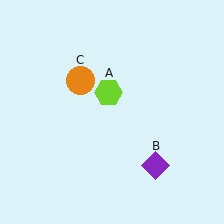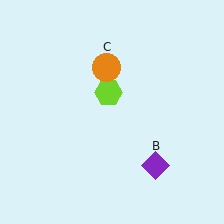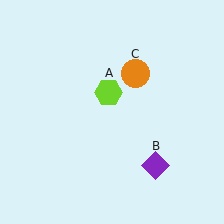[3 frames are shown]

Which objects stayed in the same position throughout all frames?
Lime hexagon (object A) and purple diamond (object B) remained stationary.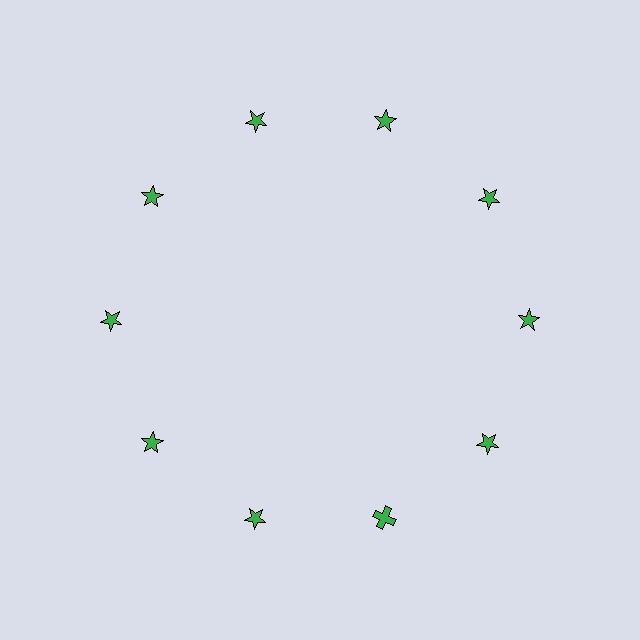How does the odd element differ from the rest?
It has a different shape: cross instead of star.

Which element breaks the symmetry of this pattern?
The green cross at roughly the 5 o'clock position breaks the symmetry. All other shapes are green stars.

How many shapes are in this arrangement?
There are 10 shapes arranged in a ring pattern.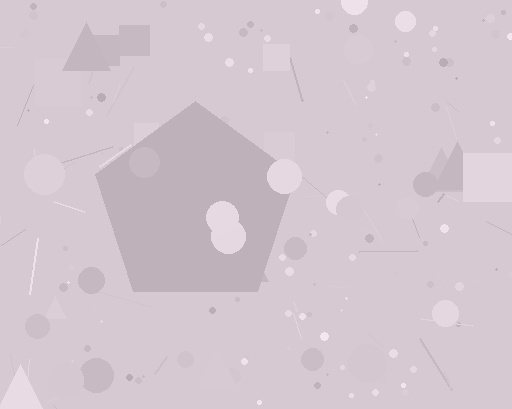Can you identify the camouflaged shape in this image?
The camouflaged shape is a pentagon.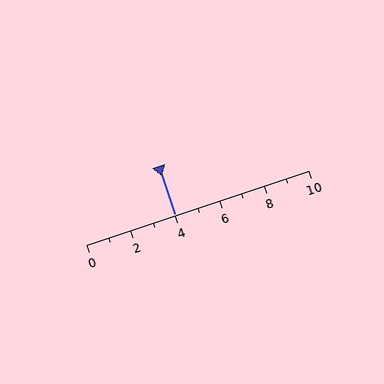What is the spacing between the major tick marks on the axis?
The major ticks are spaced 2 apart.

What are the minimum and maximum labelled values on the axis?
The axis runs from 0 to 10.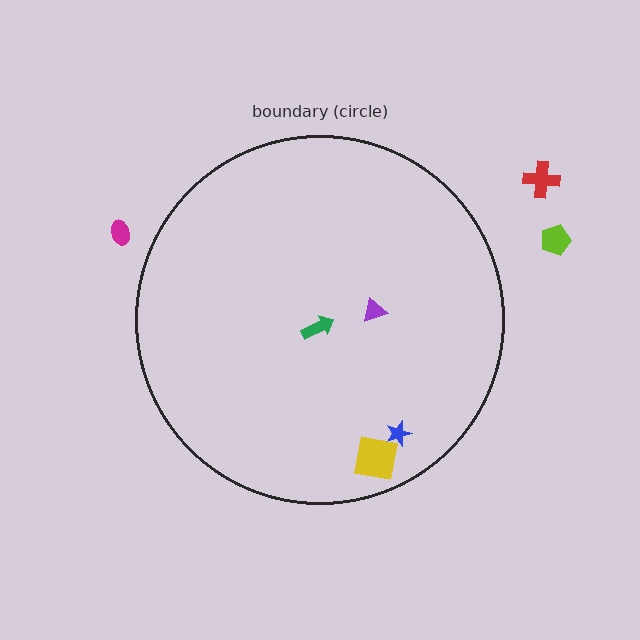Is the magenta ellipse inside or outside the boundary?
Outside.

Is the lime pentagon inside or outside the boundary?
Outside.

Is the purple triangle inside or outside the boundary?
Inside.